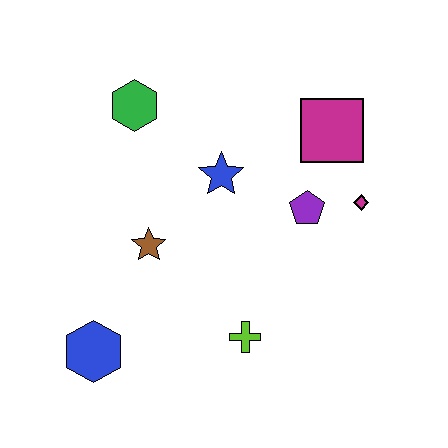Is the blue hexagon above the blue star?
No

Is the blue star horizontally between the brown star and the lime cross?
Yes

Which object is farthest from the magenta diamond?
The blue hexagon is farthest from the magenta diamond.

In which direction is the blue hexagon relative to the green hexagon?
The blue hexagon is below the green hexagon.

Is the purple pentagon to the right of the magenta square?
No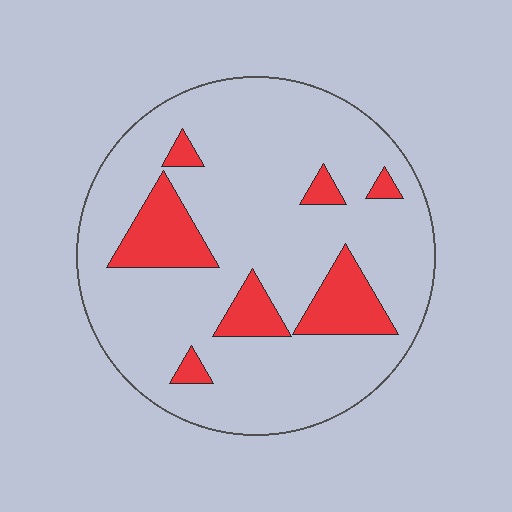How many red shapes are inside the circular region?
7.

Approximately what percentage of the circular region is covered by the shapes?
Approximately 15%.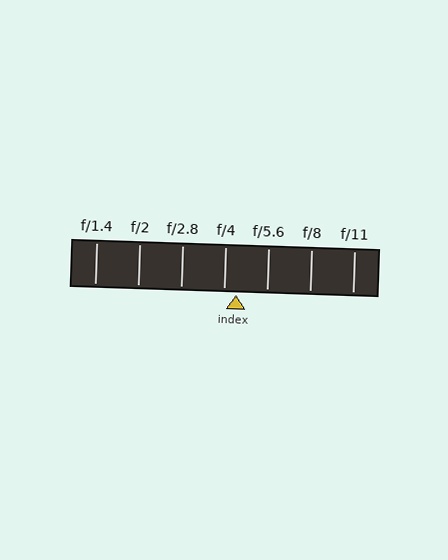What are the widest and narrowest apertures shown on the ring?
The widest aperture shown is f/1.4 and the narrowest is f/11.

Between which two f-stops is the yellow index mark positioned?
The index mark is between f/4 and f/5.6.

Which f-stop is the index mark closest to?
The index mark is closest to f/4.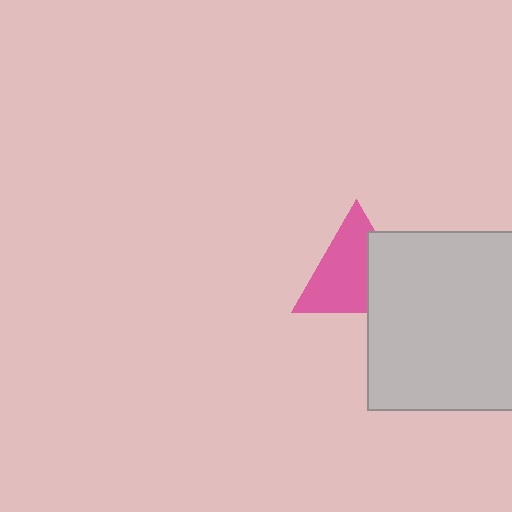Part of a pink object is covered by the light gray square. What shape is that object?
It is a triangle.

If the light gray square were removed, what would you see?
You would see the complete pink triangle.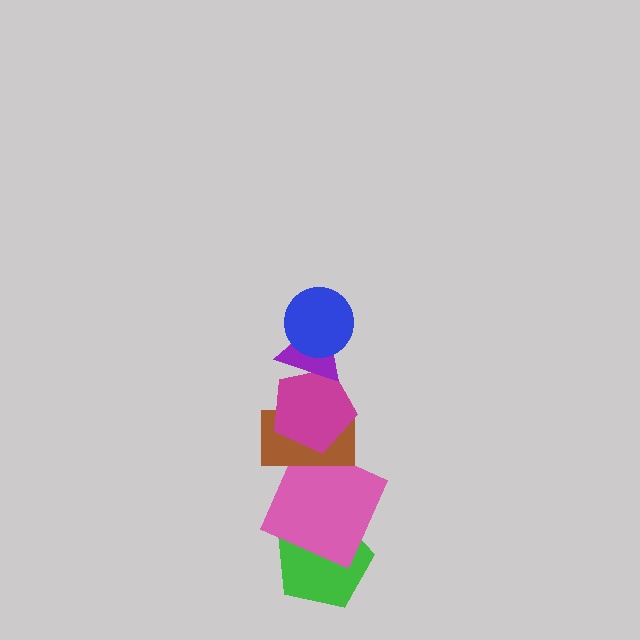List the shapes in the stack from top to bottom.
From top to bottom: the blue circle, the purple triangle, the magenta pentagon, the brown rectangle, the pink square, the green pentagon.